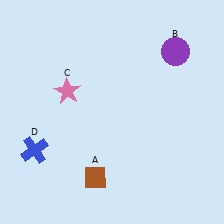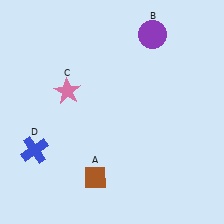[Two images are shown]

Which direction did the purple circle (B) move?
The purple circle (B) moved left.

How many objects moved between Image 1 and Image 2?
1 object moved between the two images.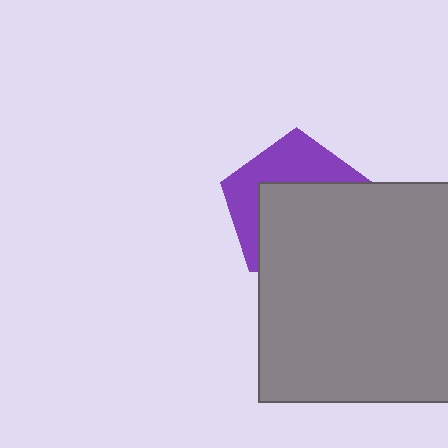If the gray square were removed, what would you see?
You would see the complete purple pentagon.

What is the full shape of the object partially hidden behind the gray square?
The partially hidden object is a purple pentagon.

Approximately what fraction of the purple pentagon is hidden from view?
Roughly 60% of the purple pentagon is hidden behind the gray square.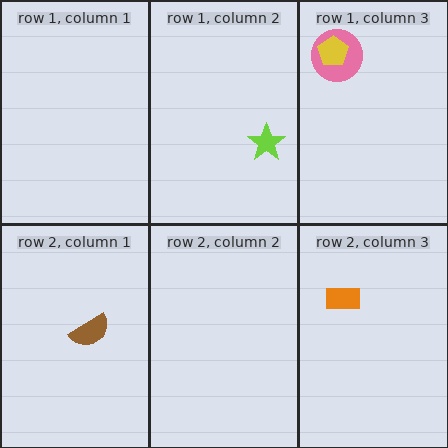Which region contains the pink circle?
The row 1, column 3 region.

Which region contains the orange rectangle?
The row 2, column 3 region.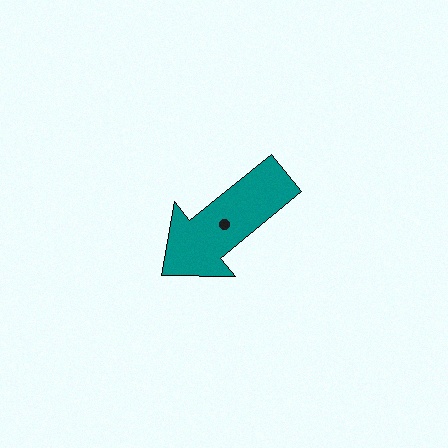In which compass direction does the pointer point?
Southwest.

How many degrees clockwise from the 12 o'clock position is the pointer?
Approximately 231 degrees.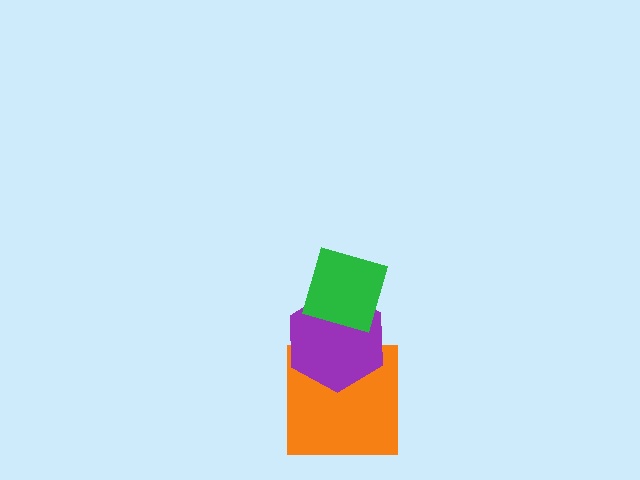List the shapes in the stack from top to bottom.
From top to bottom: the green diamond, the purple hexagon, the orange square.